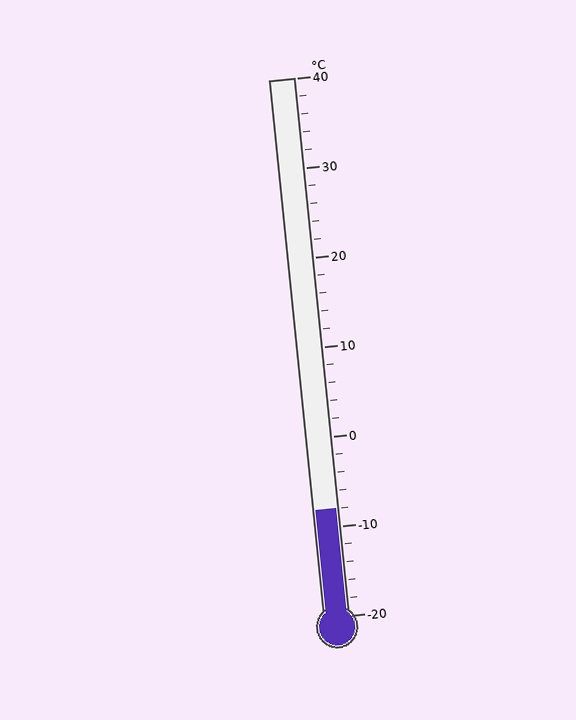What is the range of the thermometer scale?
The thermometer scale ranges from -20°C to 40°C.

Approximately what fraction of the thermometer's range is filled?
The thermometer is filled to approximately 20% of its range.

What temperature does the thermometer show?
The thermometer shows approximately -8°C.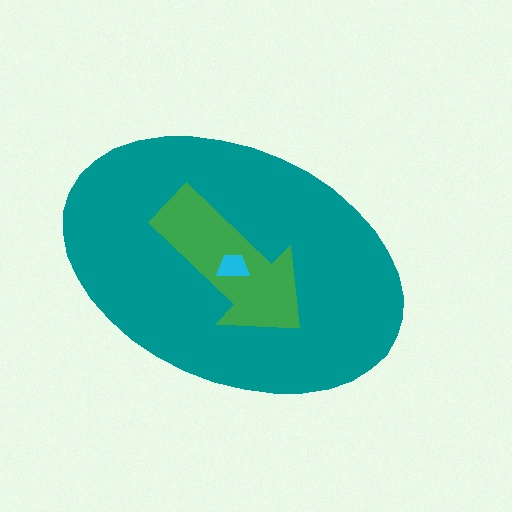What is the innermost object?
The cyan trapezoid.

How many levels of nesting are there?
3.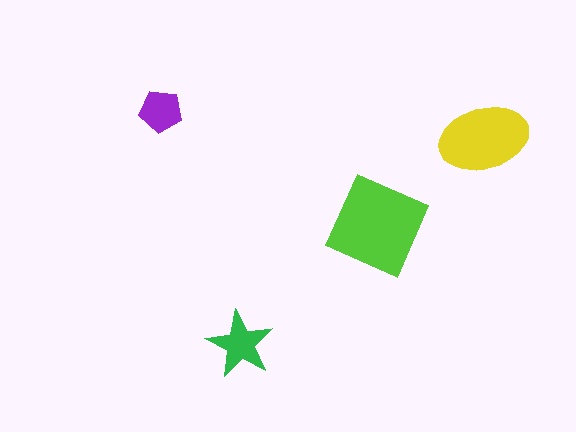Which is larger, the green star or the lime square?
The lime square.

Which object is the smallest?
The purple pentagon.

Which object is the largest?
The lime square.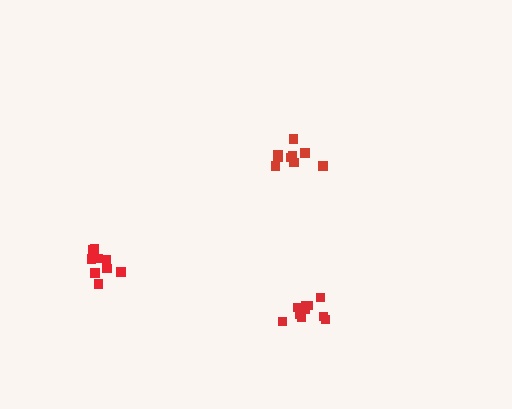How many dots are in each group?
Group 1: 10 dots, Group 2: 9 dots, Group 3: 9 dots (28 total).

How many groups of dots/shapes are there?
There are 3 groups.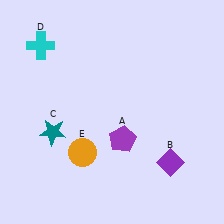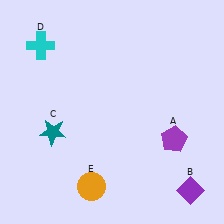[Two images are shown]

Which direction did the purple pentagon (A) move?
The purple pentagon (A) moved right.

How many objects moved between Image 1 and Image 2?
3 objects moved between the two images.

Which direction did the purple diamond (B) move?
The purple diamond (B) moved down.